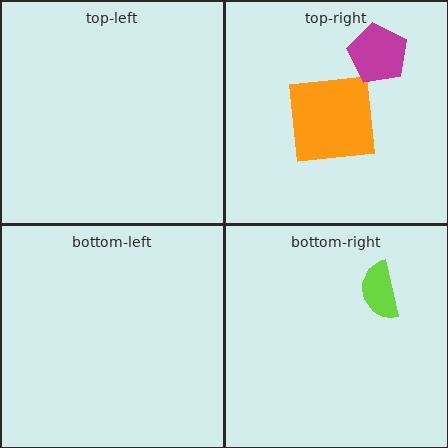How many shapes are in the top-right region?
2.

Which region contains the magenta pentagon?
The top-right region.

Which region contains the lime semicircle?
The bottom-right region.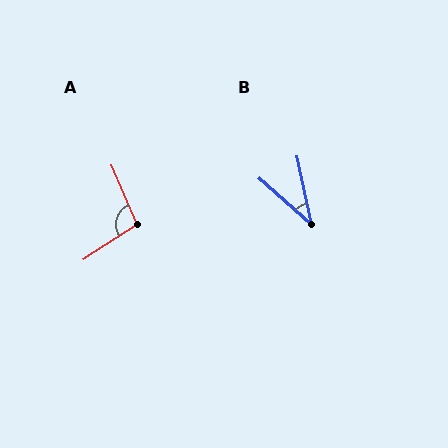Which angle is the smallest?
B, at approximately 37 degrees.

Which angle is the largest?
A, at approximately 100 degrees.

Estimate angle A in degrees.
Approximately 100 degrees.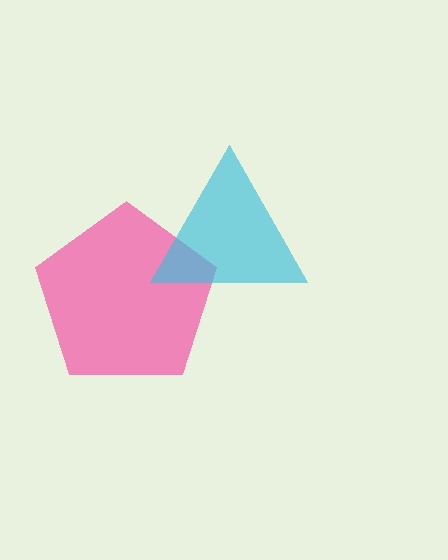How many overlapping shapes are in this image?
There are 2 overlapping shapes in the image.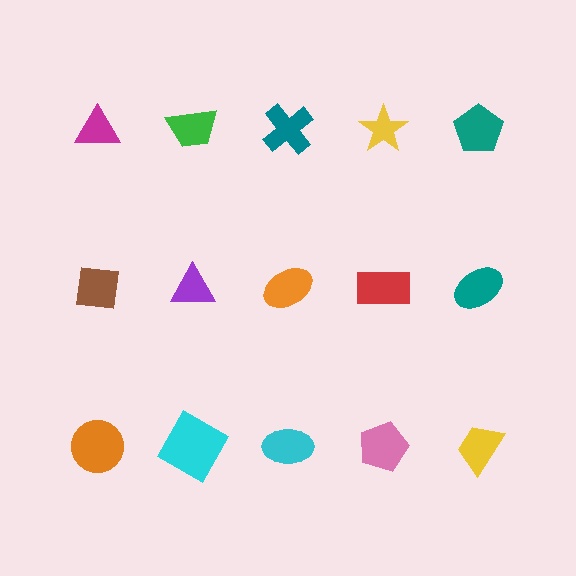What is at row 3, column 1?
An orange circle.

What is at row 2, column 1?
A brown square.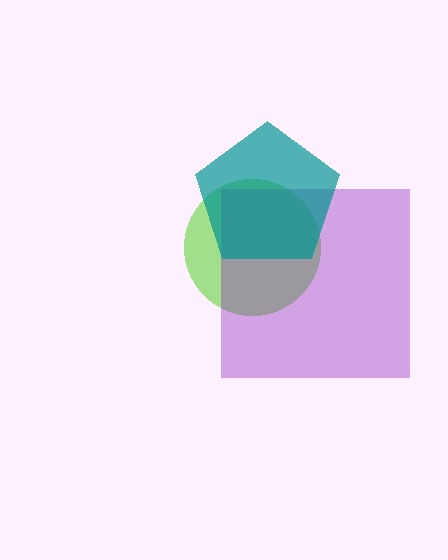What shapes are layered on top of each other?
The layered shapes are: a lime circle, a purple square, a teal pentagon.